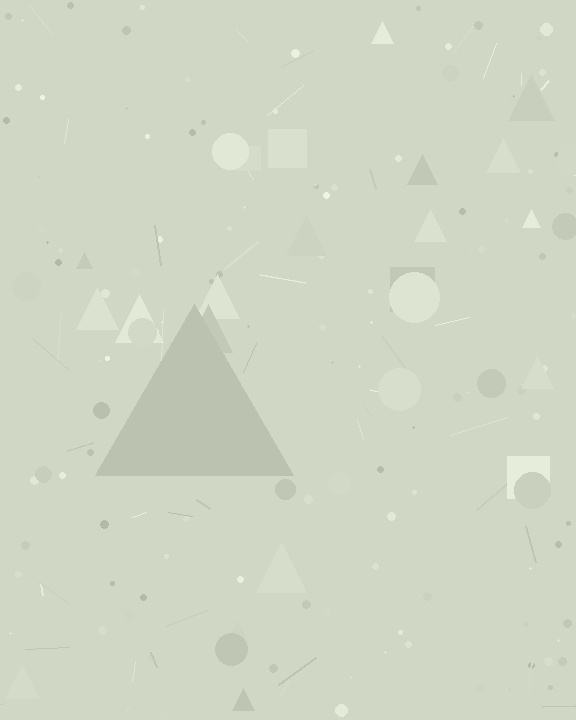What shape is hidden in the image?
A triangle is hidden in the image.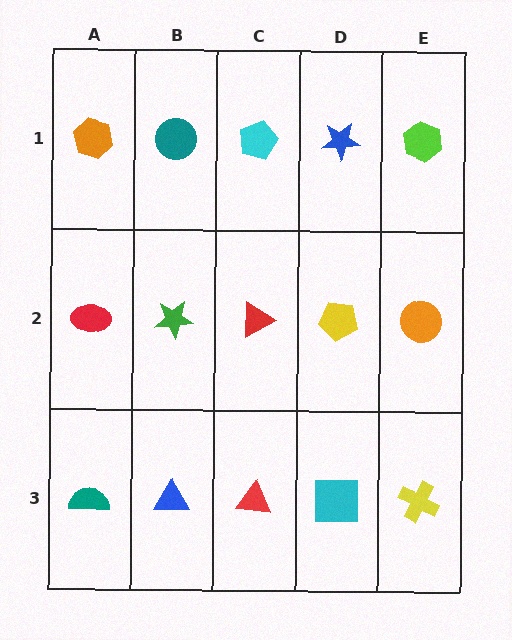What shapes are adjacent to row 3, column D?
A yellow pentagon (row 2, column D), a red triangle (row 3, column C), a yellow cross (row 3, column E).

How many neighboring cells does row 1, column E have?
2.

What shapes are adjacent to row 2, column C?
A cyan pentagon (row 1, column C), a red triangle (row 3, column C), a green star (row 2, column B), a yellow pentagon (row 2, column D).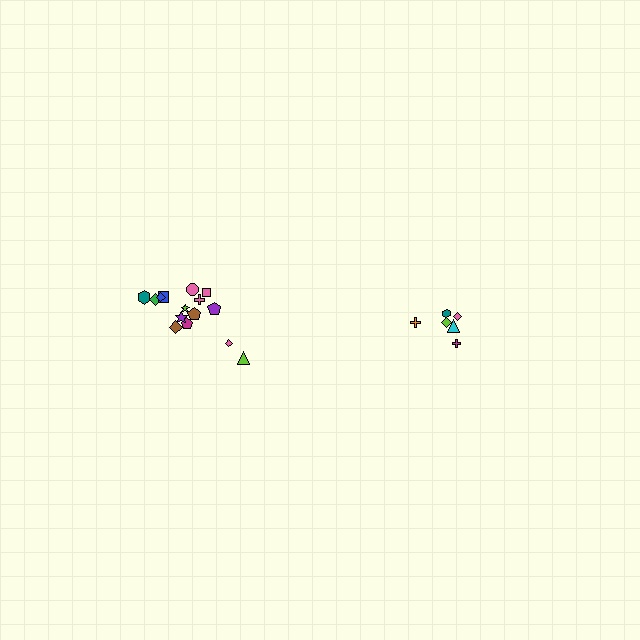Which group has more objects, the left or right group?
The left group.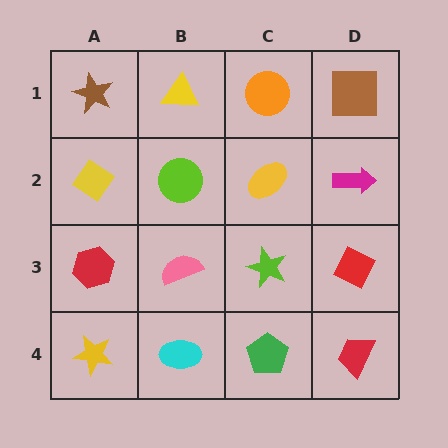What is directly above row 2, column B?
A yellow triangle.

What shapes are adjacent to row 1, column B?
A lime circle (row 2, column B), a brown star (row 1, column A), an orange circle (row 1, column C).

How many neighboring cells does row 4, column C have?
3.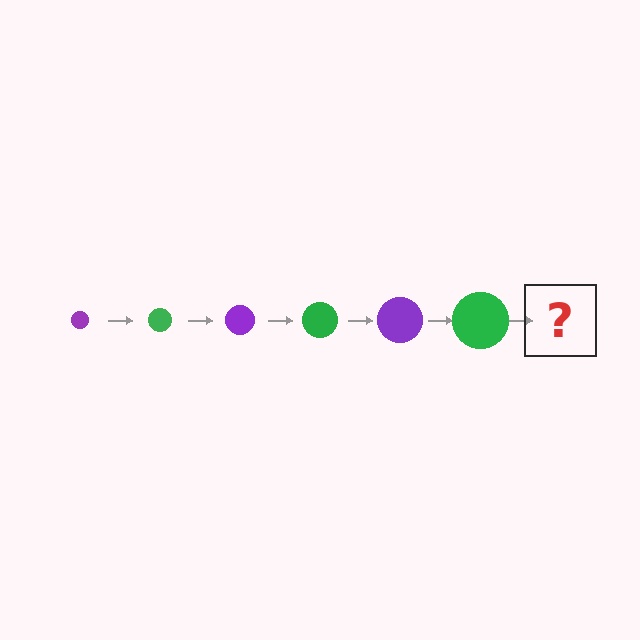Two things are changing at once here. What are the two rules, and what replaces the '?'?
The two rules are that the circle grows larger each step and the color cycles through purple and green. The '?' should be a purple circle, larger than the previous one.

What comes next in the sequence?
The next element should be a purple circle, larger than the previous one.